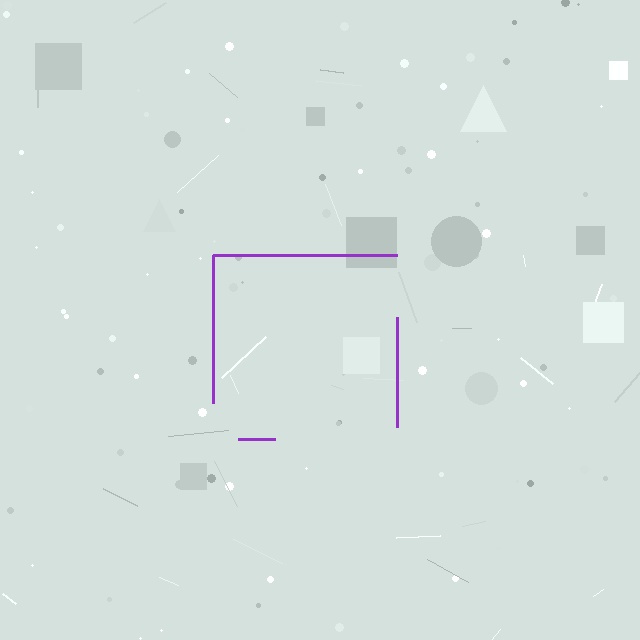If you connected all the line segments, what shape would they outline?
They would outline a square.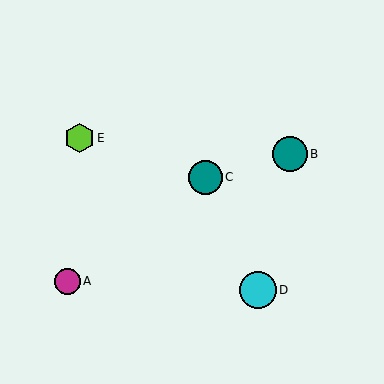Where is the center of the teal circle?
The center of the teal circle is at (290, 154).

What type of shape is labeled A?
Shape A is a magenta circle.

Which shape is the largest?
The cyan circle (labeled D) is the largest.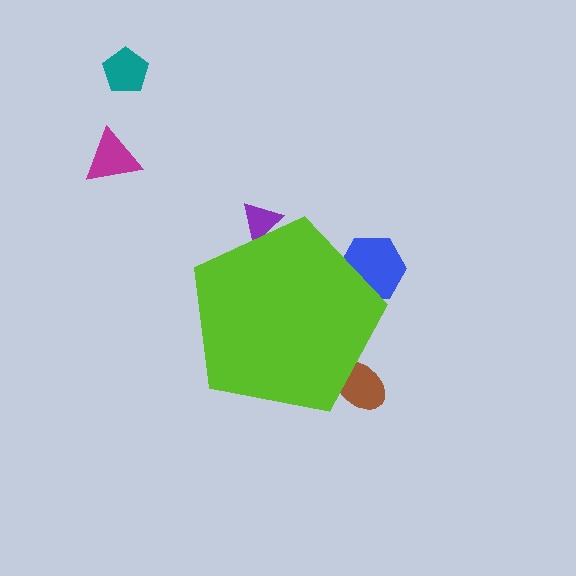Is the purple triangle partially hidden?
Yes, the purple triangle is partially hidden behind the lime pentagon.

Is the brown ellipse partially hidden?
Yes, the brown ellipse is partially hidden behind the lime pentagon.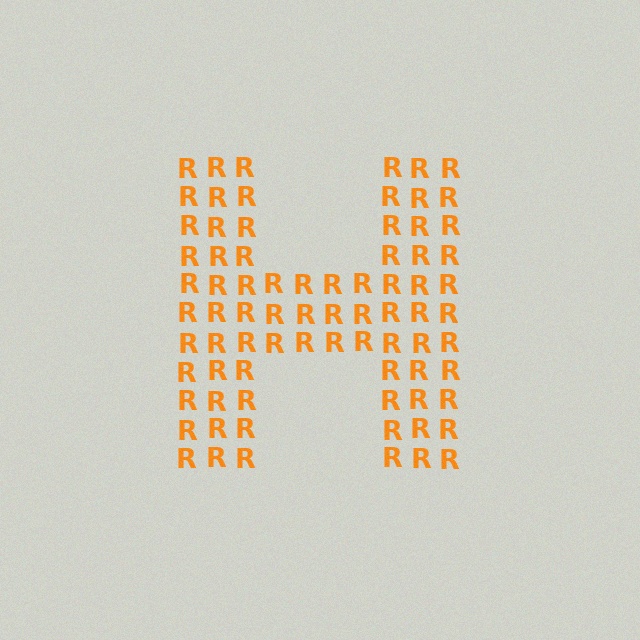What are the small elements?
The small elements are letter R's.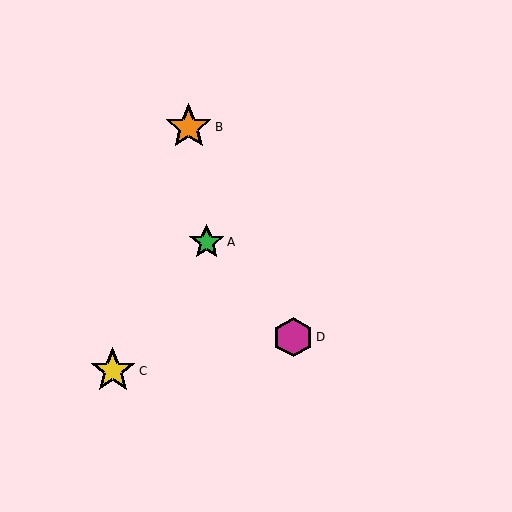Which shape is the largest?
The orange star (labeled B) is the largest.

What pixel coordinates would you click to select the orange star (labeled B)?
Click at (189, 127) to select the orange star B.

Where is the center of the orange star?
The center of the orange star is at (189, 127).